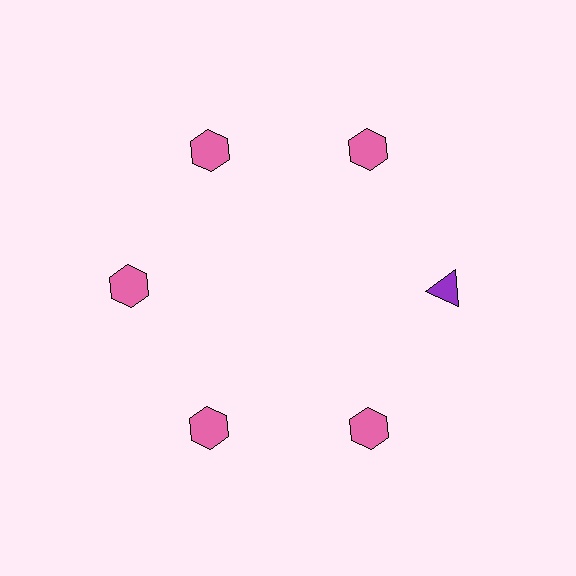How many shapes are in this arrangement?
There are 6 shapes arranged in a ring pattern.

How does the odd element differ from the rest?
It differs in both color (purple instead of pink) and shape (triangle instead of hexagon).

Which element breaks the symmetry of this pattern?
The purple triangle at roughly the 3 o'clock position breaks the symmetry. All other shapes are pink hexagons.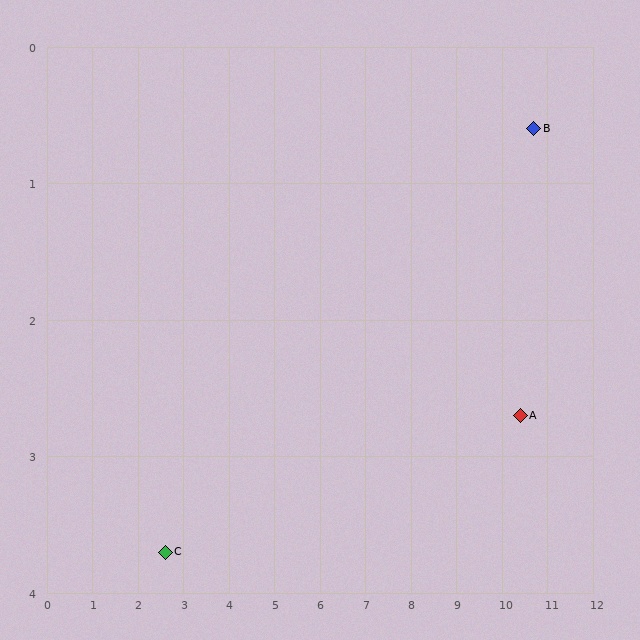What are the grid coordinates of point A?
Point A is at approximately (10.4, 2.7).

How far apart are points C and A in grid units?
Points C and A are about 7.9 grid units apart.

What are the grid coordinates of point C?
Point C is at approximately (2.6, 3.7).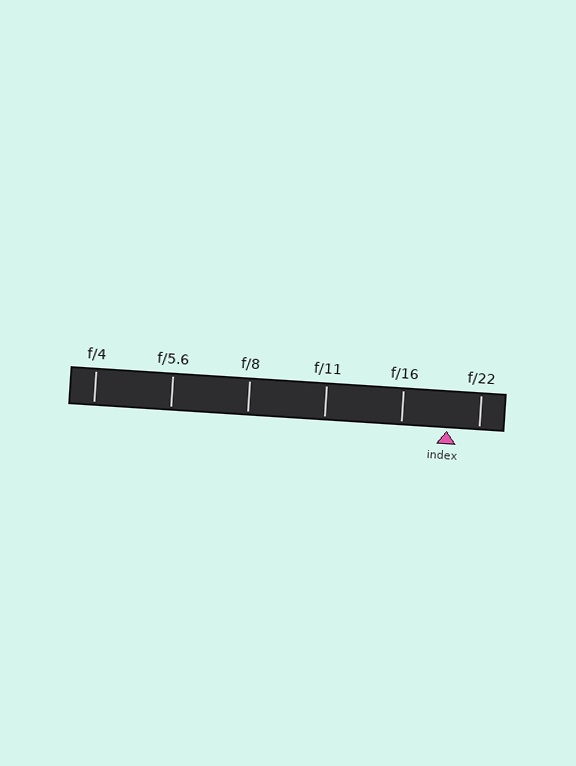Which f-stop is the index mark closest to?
The index mark is closest to f/22.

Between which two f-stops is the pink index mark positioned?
The index mark is between f/16 and f/22.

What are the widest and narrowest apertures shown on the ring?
The widest aperture shown is f/4 and the narrowest is f/22.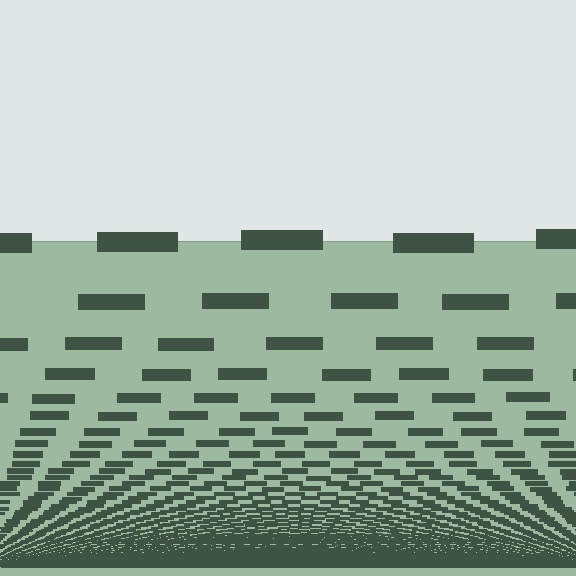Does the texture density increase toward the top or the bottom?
Density increases toward the bottom.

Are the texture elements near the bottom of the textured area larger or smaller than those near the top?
Smaller. The gradient is inverted — elements near the bottom are smaller and denser.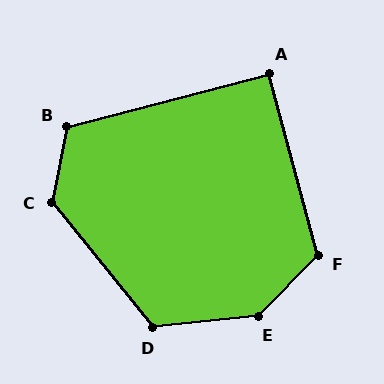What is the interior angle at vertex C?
Approximately 129 degrees (obtuse).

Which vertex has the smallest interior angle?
A, at approximately 90 degrees.